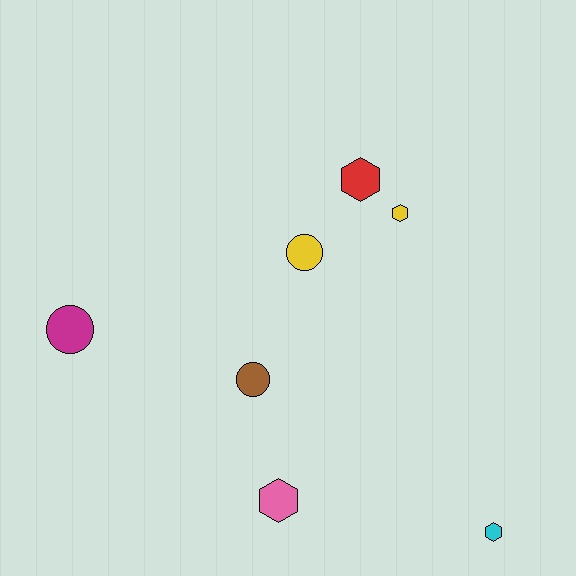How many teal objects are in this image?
There are no teal objects.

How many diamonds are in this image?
There are no diamonds.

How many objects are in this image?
There are 7 objects.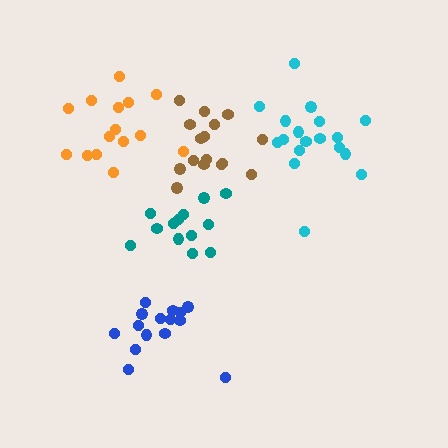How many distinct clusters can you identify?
There are 5 distinct clusters.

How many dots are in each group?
Group 1: 16 dots, Group 2: 15 dots, Group 3: 15 dots, Group 4: 18 dots, Group 5: 14 dots (78 total).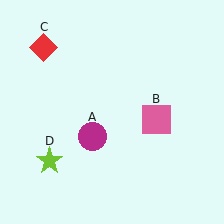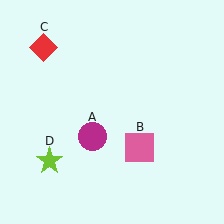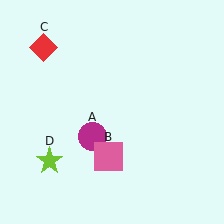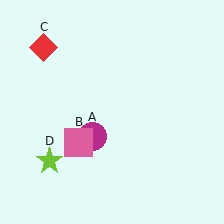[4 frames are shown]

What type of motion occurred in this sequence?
The pink square (object B) rotated clockwise around the center of the scene.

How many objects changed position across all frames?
1 object changed position: pink square (object B).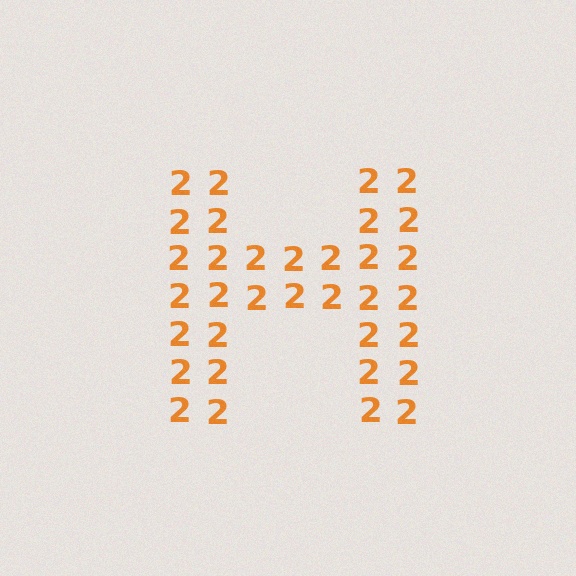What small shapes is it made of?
It is made of small digit 2's.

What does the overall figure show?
The overall figure shows the letter H.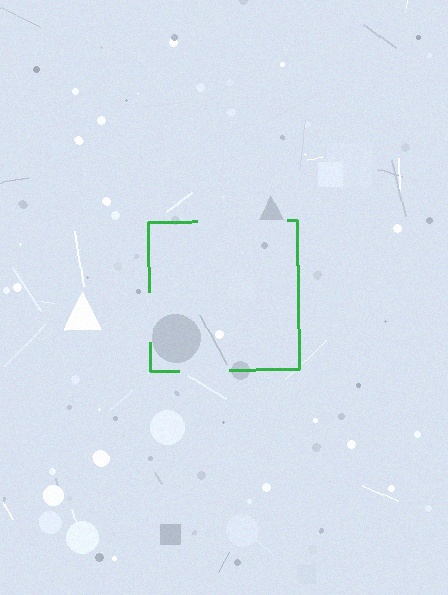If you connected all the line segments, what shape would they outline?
They would outline a square.